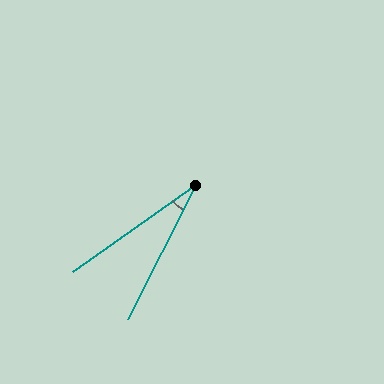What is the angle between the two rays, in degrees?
Approximately 28 degrees.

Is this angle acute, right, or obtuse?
It is acute.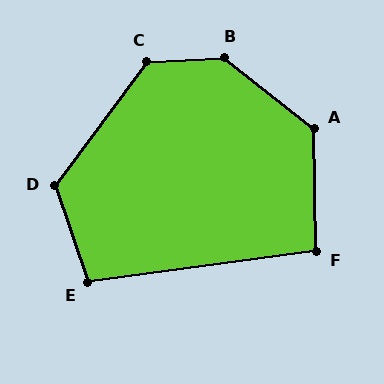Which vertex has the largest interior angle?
B, at approximately 139 degrees.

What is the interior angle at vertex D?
Approximately 124 degrees (obtuse).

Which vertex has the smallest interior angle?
F, at approximately 97 degrees.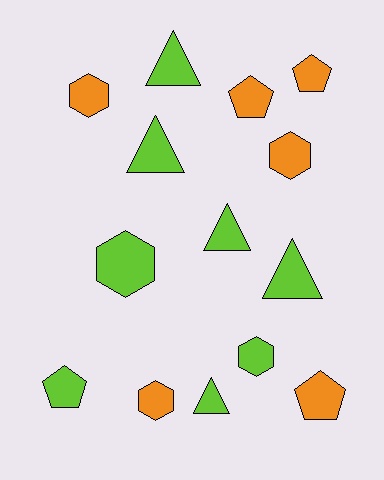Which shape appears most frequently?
Hexagon, with 5 objects.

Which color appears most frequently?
Lime, with 8 objects.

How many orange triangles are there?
There are no orange triangles.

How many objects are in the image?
There are 14 objects.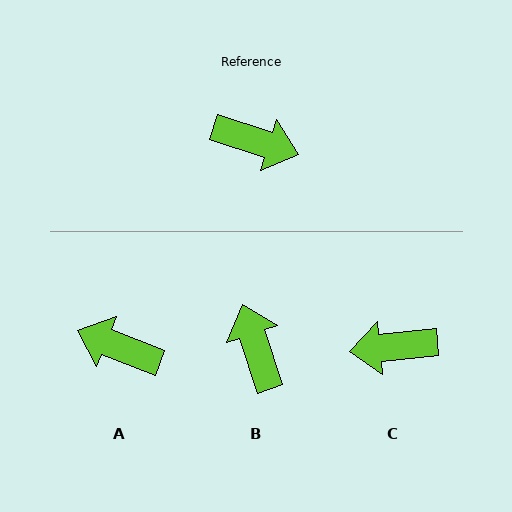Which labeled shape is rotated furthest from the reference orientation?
A, about 177 degrees away.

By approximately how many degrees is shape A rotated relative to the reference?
Approximately 177 degrees counter-clockwise.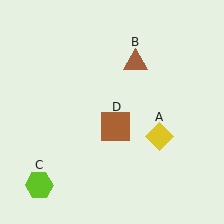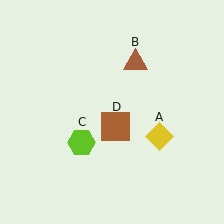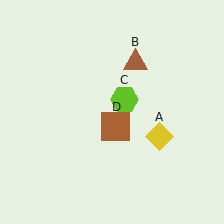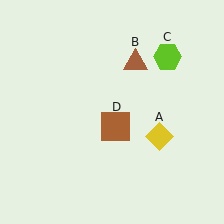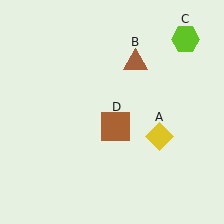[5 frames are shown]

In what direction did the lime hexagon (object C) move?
The lime hexagon (object C) moved up and to the right.